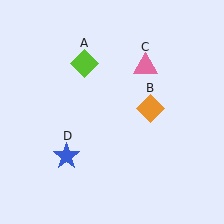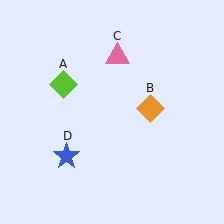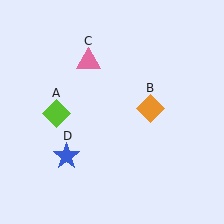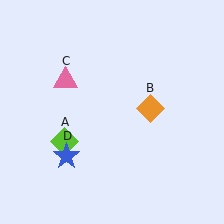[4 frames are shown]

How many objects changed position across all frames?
2 objects changed position: lime diamond (object A), pink triangle (object C).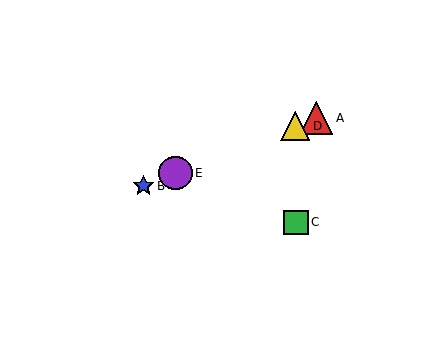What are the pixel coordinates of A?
Object A is at (316, 118).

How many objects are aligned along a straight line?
4 objects (A, B, D, E) are aligned along a straight line.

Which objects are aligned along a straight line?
Objects A, B, D, E are aligned along a straight line.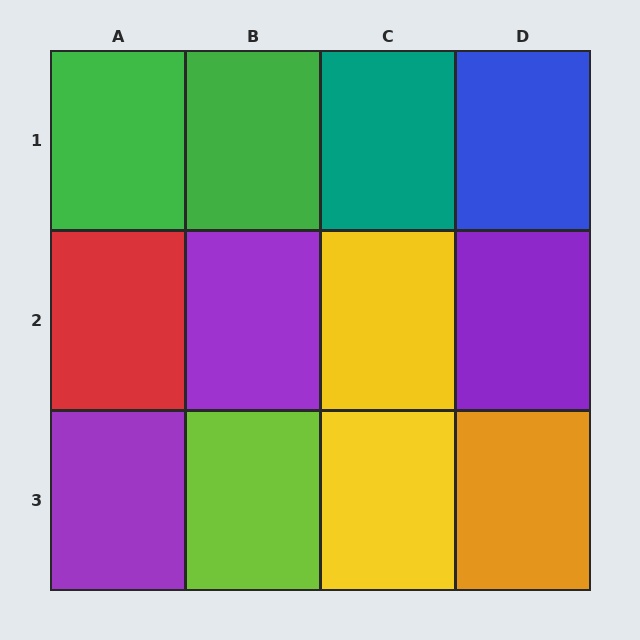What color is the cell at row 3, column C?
Yellow.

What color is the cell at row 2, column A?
Red.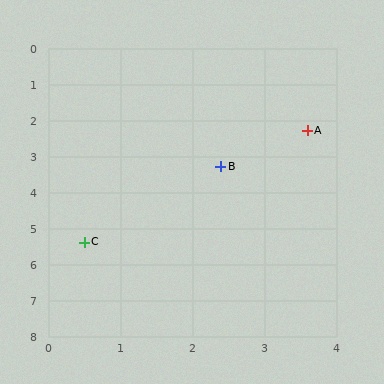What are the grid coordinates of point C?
Point C is at approximately (0.5, 5.4).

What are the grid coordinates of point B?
Point B is at approximately (2.4, 3.3).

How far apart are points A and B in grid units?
Points A and B are about 1.6 grid units apart.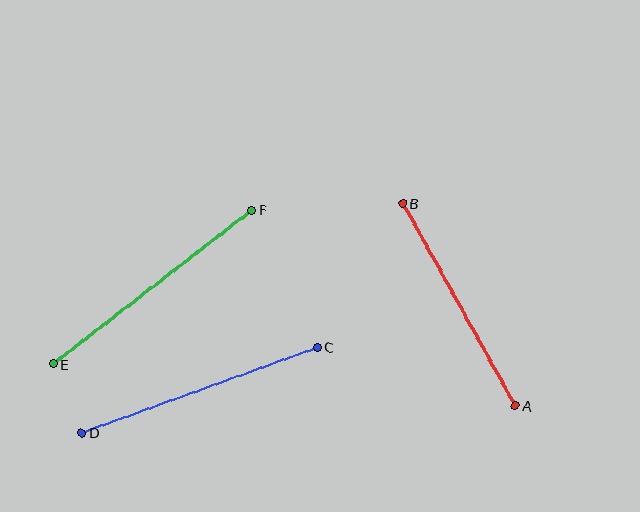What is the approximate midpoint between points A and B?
The midpoint is at approximately (459, 305) pixels.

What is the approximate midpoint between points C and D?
The midpoint is at approximately (199, 390) pixels.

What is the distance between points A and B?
The distance is approximately 231 pixels.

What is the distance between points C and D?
The distance is approximately 250 pixels.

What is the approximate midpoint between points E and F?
The midpoint is at approximately (152, 287) pixels.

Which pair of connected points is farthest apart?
Points E and F are farthest apart.